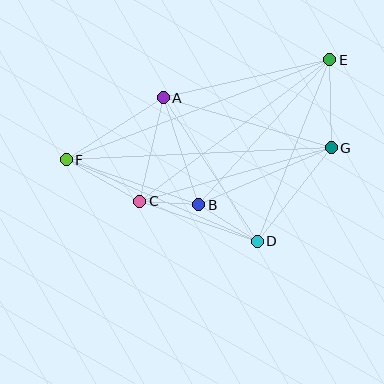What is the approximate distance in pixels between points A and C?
The distance between A and C is approximately 106 pixels.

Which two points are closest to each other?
Points B and C are closest to each other.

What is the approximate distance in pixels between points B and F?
The distance between B and F is approximately 140 pixels.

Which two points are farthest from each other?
Points E and F are farthest from each other.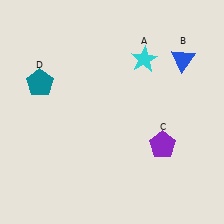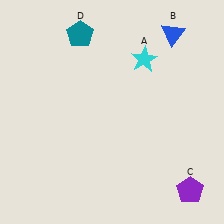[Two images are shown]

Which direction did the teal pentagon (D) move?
The teal pentagon (D) moved up.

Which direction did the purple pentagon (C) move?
The purple pentagon (C) moved down.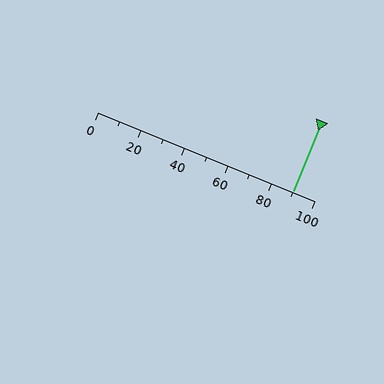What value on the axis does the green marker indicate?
The marker indicates approximately 90.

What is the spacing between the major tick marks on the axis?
The major ticks are spaced 20 apart.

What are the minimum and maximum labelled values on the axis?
The axis runs from 0 to 100.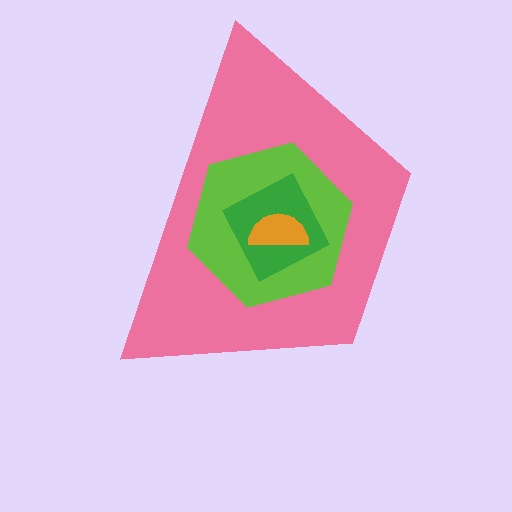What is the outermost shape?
The pink trapezoid.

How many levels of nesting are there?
4.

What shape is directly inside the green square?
The orange semicircle.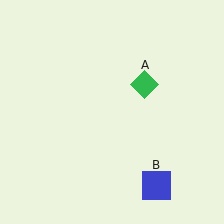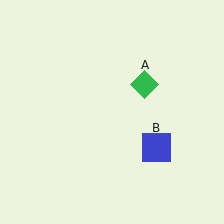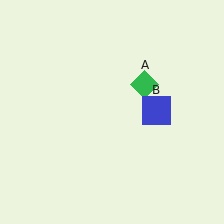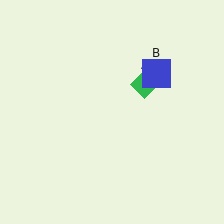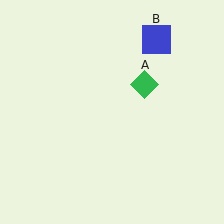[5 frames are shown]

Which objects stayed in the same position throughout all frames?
Green diamond (object A) remained stationary.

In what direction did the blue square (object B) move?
The blue square (object B) moved up.